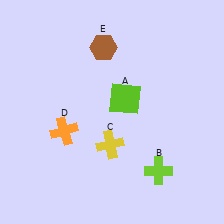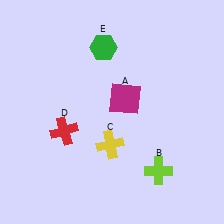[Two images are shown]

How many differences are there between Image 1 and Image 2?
There are 3 differences between the two images.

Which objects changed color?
A changed from lime to magenta. D changed from orange to red. E changed from brown to green.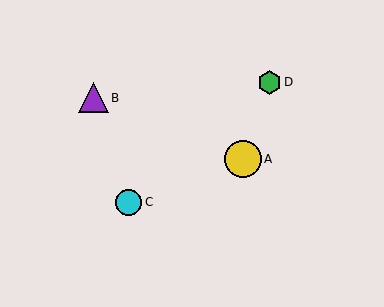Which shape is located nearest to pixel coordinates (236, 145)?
The yellow circle (labeled A) at (243, 159) is nearest to that location.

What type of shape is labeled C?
Shape C is a cyan circle.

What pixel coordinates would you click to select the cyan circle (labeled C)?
Click at (129, 202) to select the cyan circle C.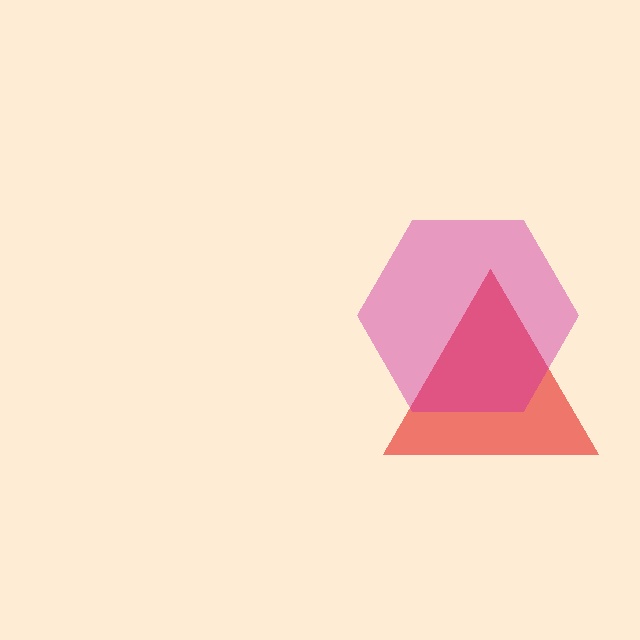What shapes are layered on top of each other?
The layered shapes are: a red triangle, a magenta hexagon.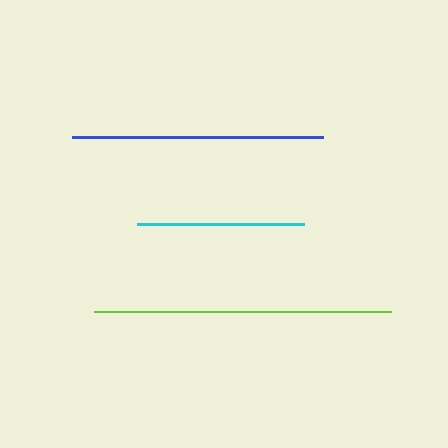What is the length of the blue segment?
The blue segment is approximately 250 pixels long.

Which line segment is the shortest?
The cyan line is the shortest at approximately 167 pixels.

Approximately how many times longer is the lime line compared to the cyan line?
The lime line is approximately 1.8 times the length of the cyan line.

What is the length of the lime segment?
The lime segment is approximately 296 pixels long.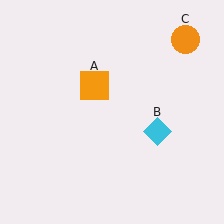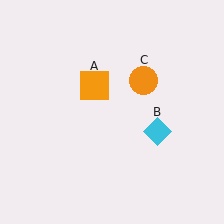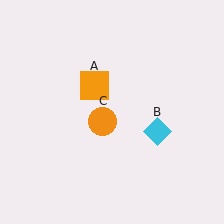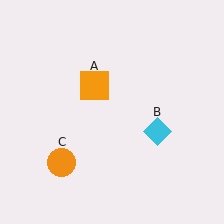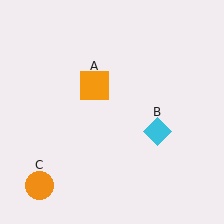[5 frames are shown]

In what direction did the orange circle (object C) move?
The orange circle (object C) moved down and to the left.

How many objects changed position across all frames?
1 object changed position: orange circle (object C).